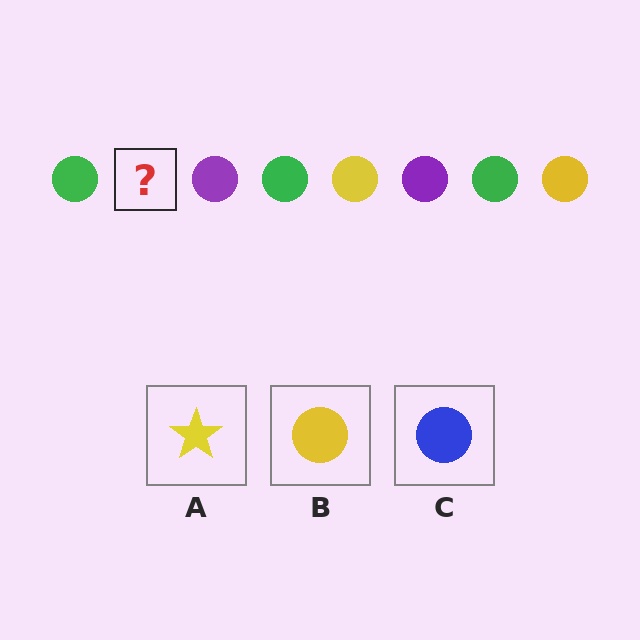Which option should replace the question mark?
Option B.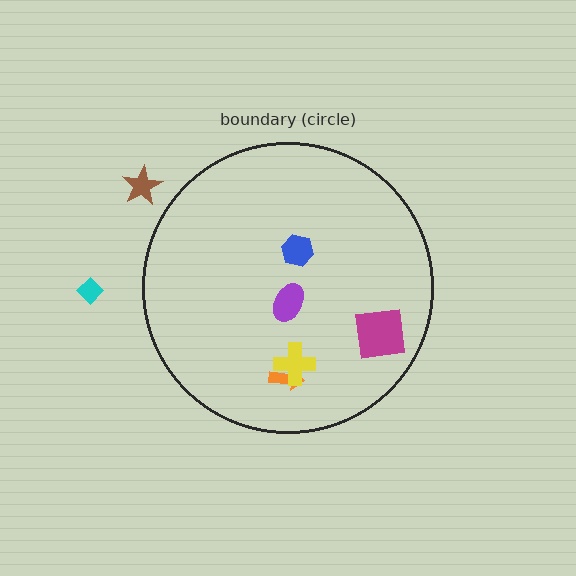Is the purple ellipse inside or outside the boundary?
Inside.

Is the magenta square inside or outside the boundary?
Inside.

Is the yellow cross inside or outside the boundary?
Inside.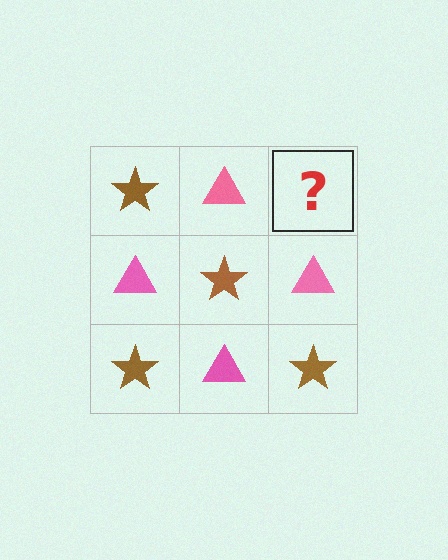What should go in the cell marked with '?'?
The missing cell should contain a brown star.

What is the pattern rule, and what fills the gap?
The rule is that it alternates brown star and pink triangle in a checkerboard pattern. The gap should be filled with a brown star.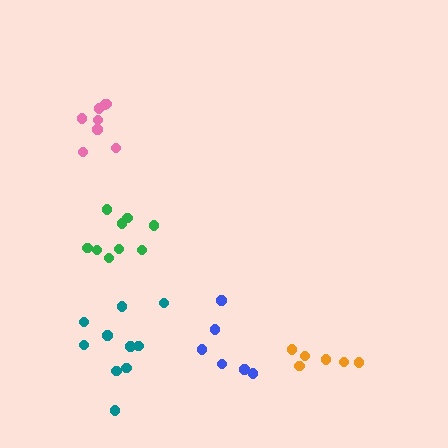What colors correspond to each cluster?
The clusters are colored: blue, orange, green, pink, teal.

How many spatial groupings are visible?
There are 5 spatial groupings.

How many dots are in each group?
Group 1: 6 dots, Group 2: 6 dots, Group 3: 9 dots, Group 4: 8 dots, Group 5: 10 dots (39 total).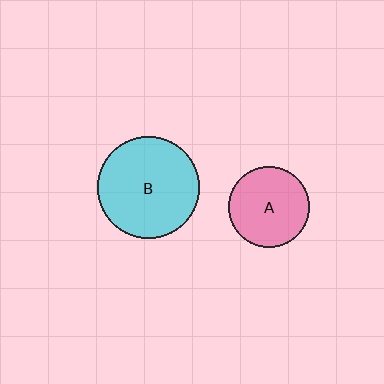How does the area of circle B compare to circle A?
Approximately 1.6 times.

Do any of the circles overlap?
No, none of the circles overlap.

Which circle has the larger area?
Circle B (cyan).